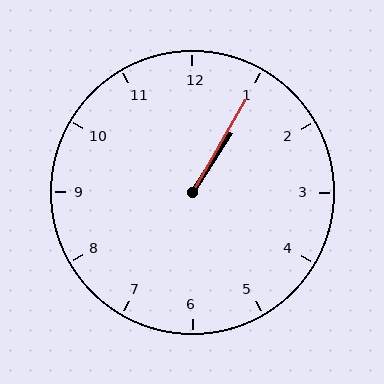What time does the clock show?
1:05.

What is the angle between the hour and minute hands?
Approximately 2 degrees.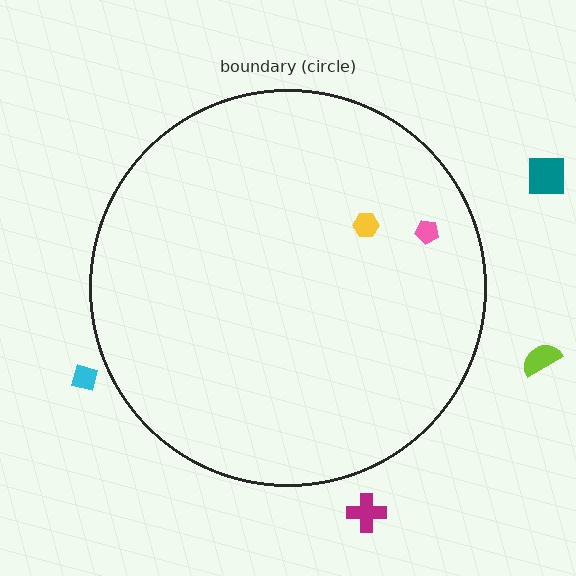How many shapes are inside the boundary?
2 inside, 4 outside.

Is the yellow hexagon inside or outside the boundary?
Inside.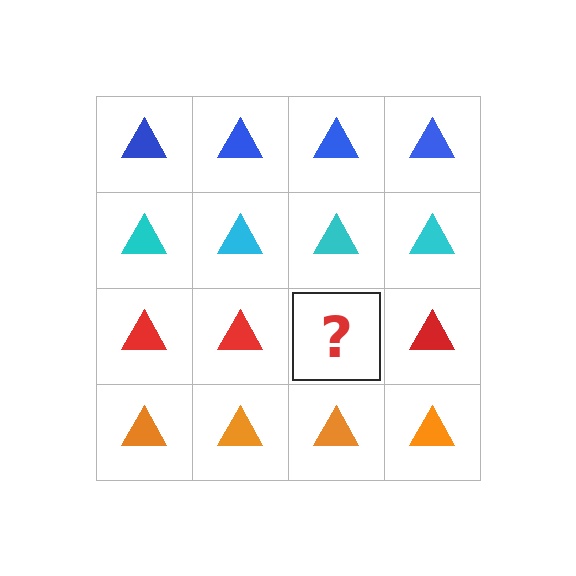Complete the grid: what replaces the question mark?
The question mark should be replaced with a red triangle.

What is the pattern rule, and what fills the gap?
The rule is that each row has a consistent color. The gap should be filled with a red triangle.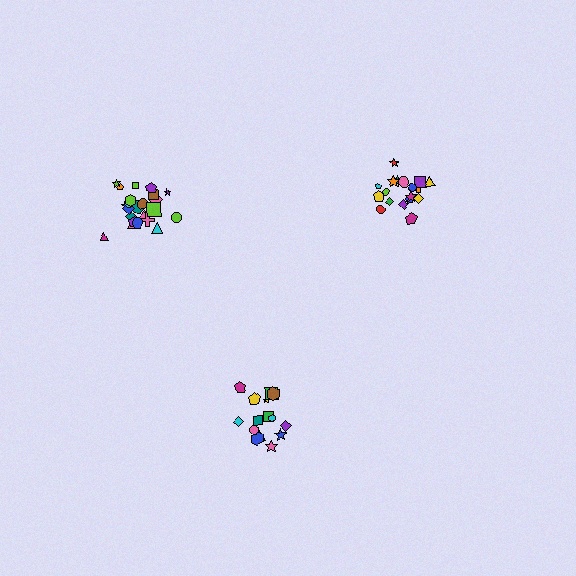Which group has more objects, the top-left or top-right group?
The top-left group.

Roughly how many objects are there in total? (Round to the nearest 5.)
Roughly 60 objects in total.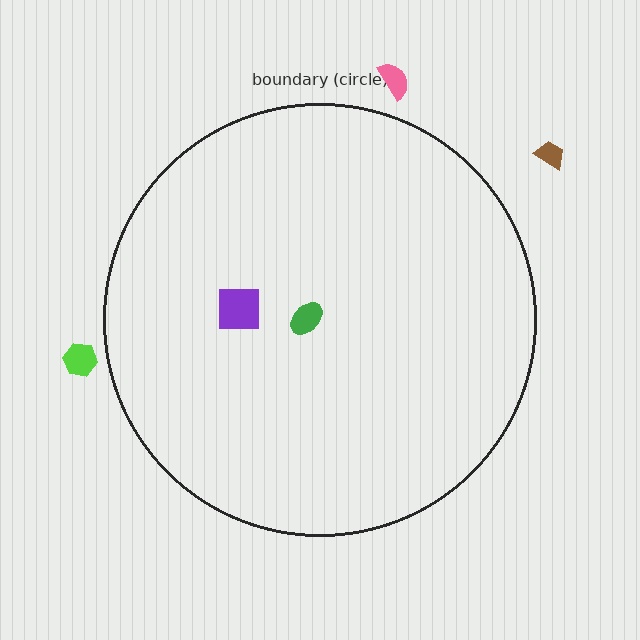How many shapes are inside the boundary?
2 inside, 3 outside.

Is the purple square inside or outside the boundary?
Inside.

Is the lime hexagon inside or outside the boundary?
Outside.